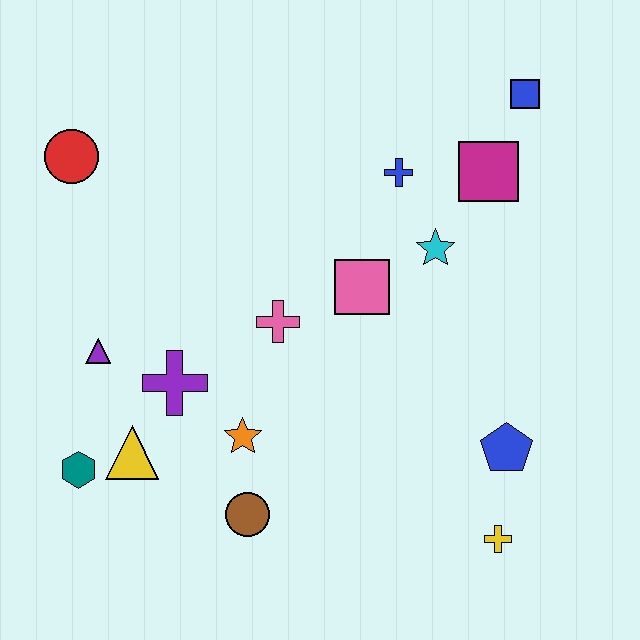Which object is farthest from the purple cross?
The blue square is farthest from the purple cross.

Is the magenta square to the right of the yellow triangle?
Yes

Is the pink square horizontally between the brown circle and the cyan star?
Yes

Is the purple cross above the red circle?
No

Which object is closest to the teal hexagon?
The yellow triangle is closest to the teal hexagon.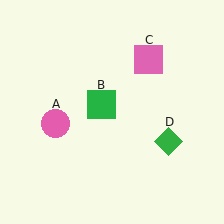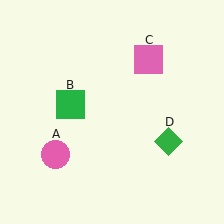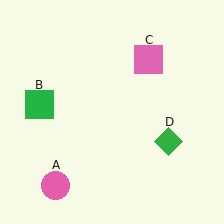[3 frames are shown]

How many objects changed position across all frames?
2 objects changed position: pink circle (object A), green square (object B).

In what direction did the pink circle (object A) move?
The pink circle (object A) moved down.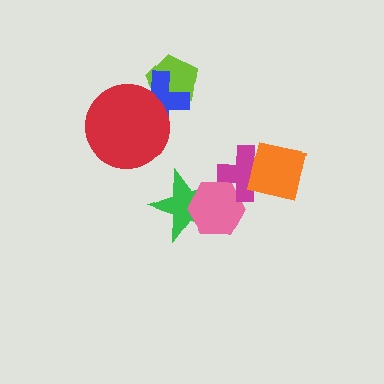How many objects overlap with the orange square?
1 object overlaps with the orange square.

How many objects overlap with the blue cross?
2 objects overlap with the blue cross.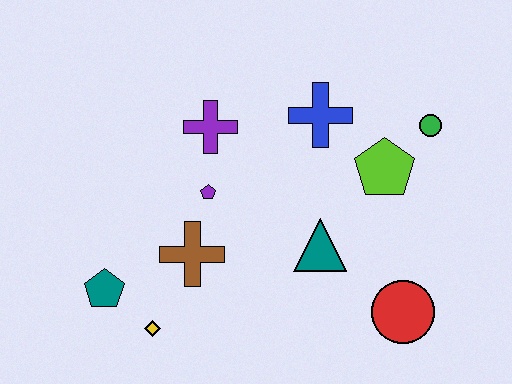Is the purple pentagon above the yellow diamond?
Yes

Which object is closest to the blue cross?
The lime pentagon is closest to the blue cross.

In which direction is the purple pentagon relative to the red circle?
The purple pentagon is to the left of the red circle.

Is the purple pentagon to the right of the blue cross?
No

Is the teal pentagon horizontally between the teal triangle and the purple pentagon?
No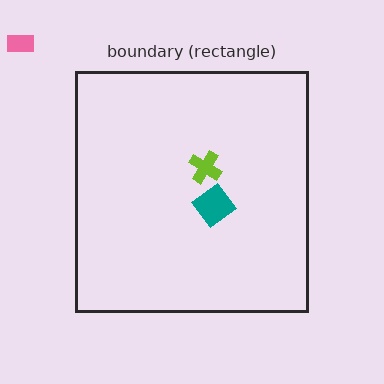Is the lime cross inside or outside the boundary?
Inside.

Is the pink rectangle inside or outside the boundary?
Outside.